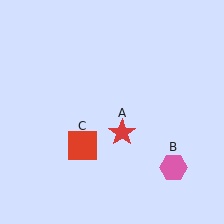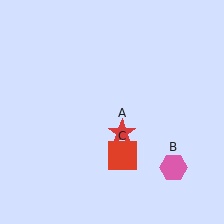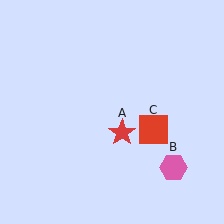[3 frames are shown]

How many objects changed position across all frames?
1 object changed position: red square (object C).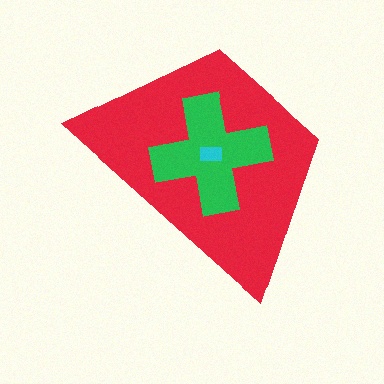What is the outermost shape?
The red trapezoid.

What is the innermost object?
The cyan rectangle.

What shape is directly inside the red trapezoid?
The green cross.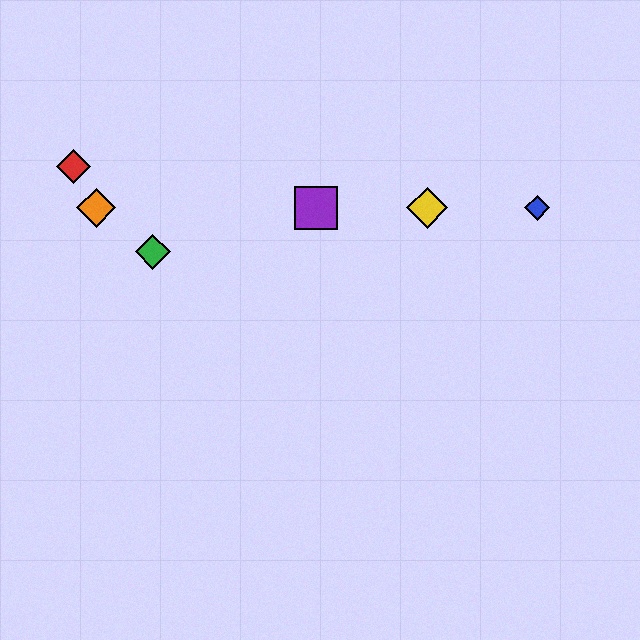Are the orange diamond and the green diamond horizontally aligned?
No, the orange diamond is at y≈208 and the green diamond is at y≈252.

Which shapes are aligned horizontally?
The blue diamond, the yellow diamond, the purple square, the orange diamond are aligned horizontally.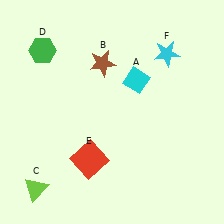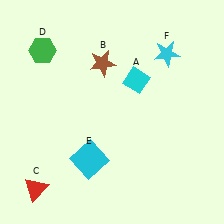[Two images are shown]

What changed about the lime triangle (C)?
In Image 1, C is lime. In Image 2, it changed to red.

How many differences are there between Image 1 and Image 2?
There are 2 differences between the two images.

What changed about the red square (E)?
In Image 1, E is red. In Image 2, it changed to cyan.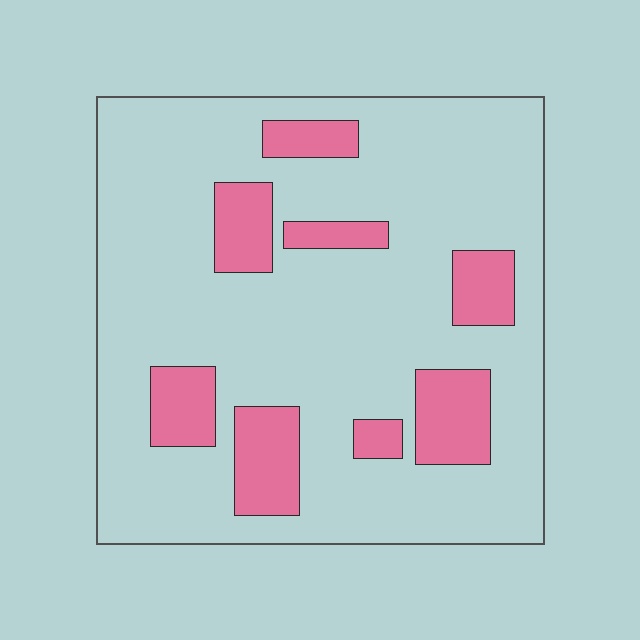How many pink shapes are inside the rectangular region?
8.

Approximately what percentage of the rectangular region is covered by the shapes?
Approximately 20%.